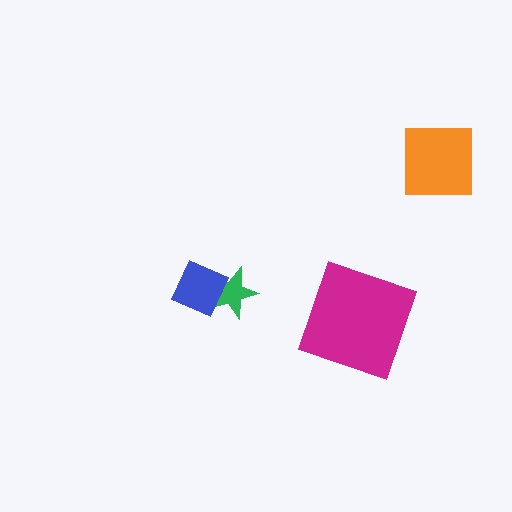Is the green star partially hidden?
Yes, it is partially covered by another shape.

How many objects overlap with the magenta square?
0 objects overlap with the magenta square.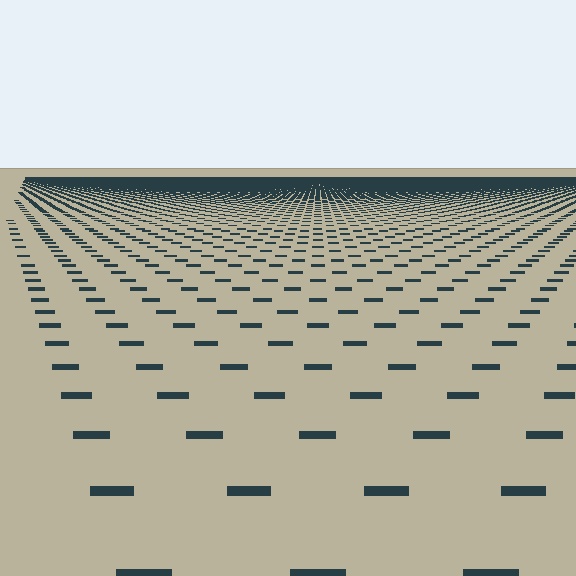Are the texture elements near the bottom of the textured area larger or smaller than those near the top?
Larger. Near the bottom, elements are closer to the viewer and appear at a bigger on-screen size.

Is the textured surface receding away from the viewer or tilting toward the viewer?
The surface is receding away from the viewer. Texture elements get smaller and denser toward the top.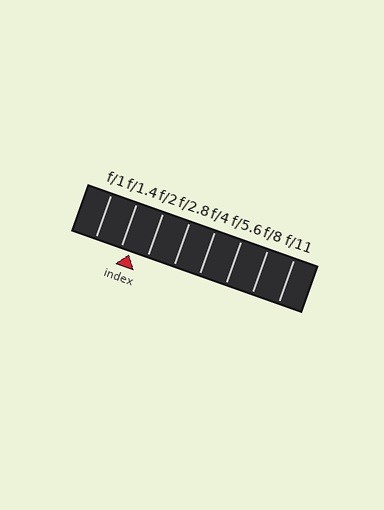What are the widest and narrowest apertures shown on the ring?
The widest aperture shown is f/1 and the narrowest is f/11.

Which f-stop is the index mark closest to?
The index mark is closest to f/1.4.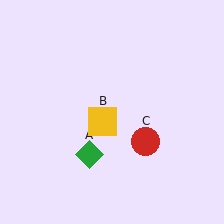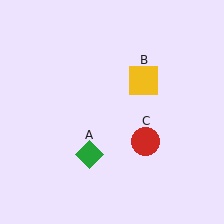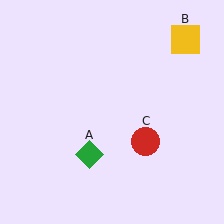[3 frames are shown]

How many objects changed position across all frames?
1 object changed position: yellow square (object B).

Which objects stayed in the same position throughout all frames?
Green diamond (object A) and red circle (object C) remained stationary.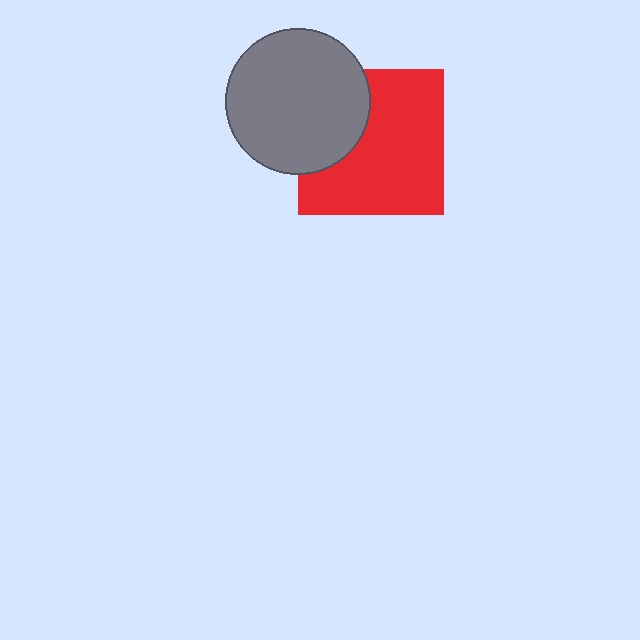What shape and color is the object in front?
The object in front is a gray circle.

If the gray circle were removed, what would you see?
You would see the complete red square.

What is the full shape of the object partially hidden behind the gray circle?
The partially hidden object is a red square.